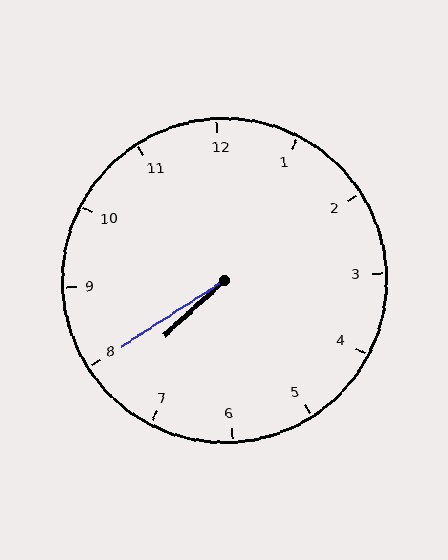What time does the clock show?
7:40.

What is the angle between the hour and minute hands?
Approximately 10 degrees.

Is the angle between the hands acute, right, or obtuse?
It is acute.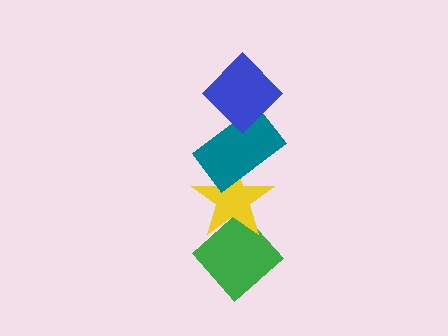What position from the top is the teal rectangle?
The teal rectangle is 2nd from the top.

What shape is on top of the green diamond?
The yellow star is on top of the green diamond.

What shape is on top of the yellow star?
The teal rectangle is on top of the yellow star.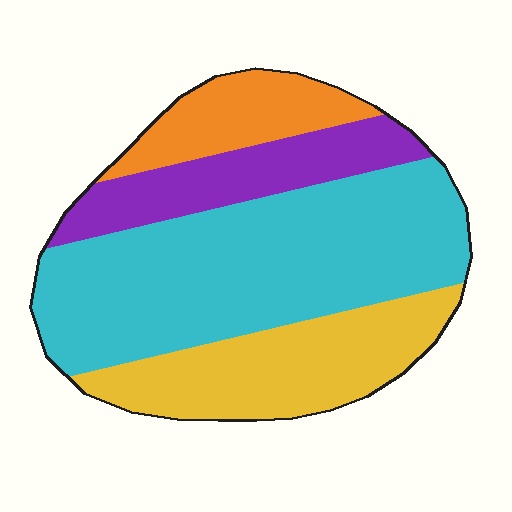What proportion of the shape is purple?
Purple covers 16% of the shape.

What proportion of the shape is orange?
Orange covers 12% of the shape.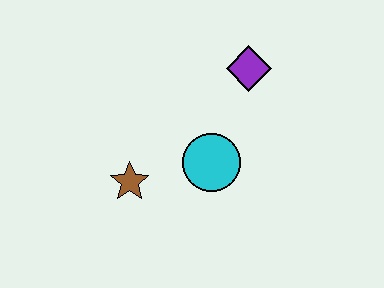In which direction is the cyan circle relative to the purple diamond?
The cyan circle is below the purple diamond.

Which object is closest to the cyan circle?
The brown star is closest to the cyan circle.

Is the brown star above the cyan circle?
No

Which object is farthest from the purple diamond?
The brown star is farthest from the purple diamond.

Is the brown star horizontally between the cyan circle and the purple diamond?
No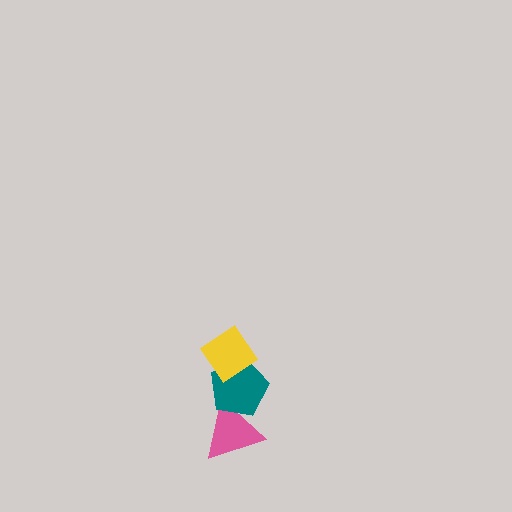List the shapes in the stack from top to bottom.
From top to bottom: the yellow diamond, the teal pentagon, the pink triangle.